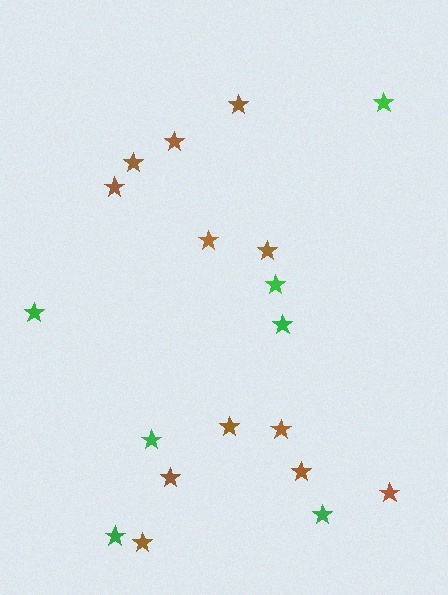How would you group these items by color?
There are 2 groups: one group of green stars (7) and one group of brown stars (12).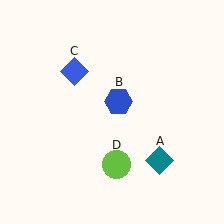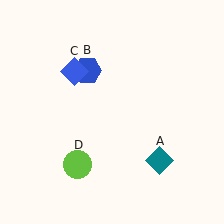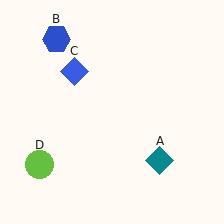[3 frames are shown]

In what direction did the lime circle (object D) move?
The lime circle (object D) moved left.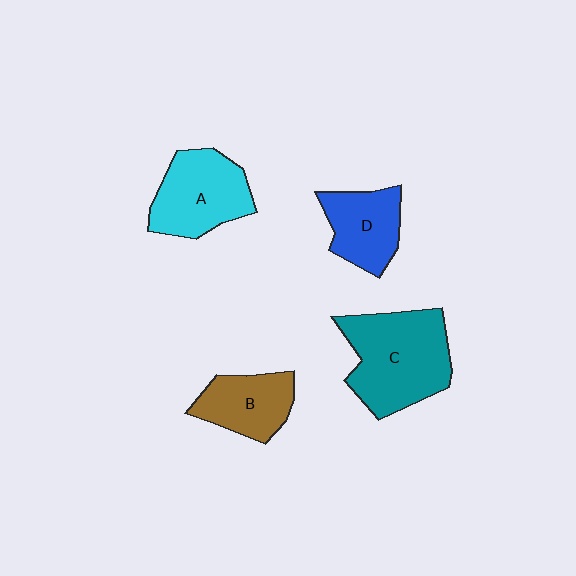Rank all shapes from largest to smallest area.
From largest to smallest: C (teal), A (cyan), D (blue), B (brown).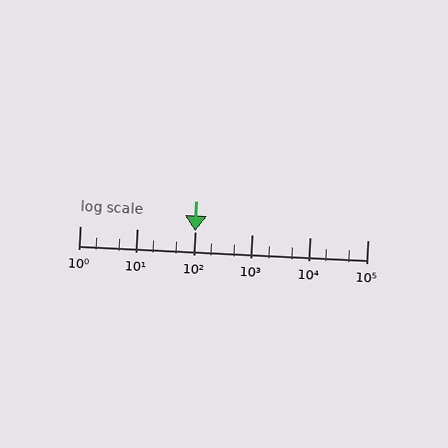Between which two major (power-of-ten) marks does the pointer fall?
The pointer is between 100 and 1000.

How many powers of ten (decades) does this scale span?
The scale spans 5 decades, from 1 to 100000.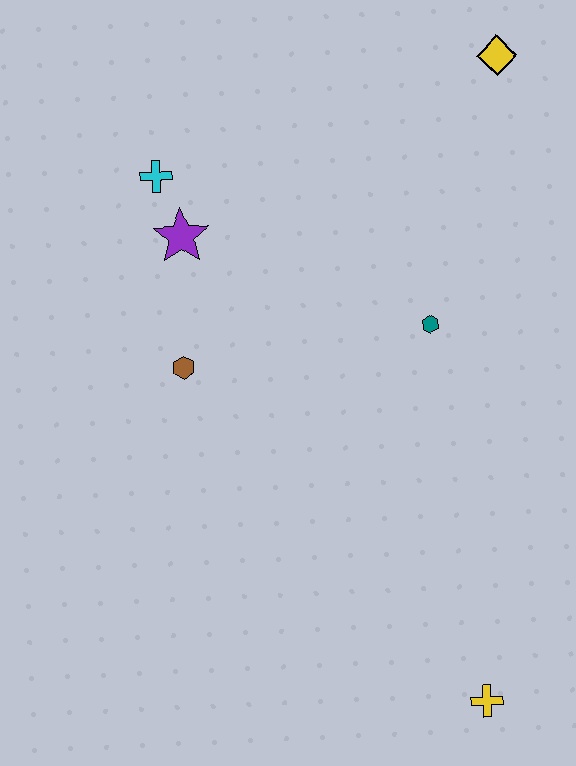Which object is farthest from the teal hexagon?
The yellow cross is farthest from the teal hexagon.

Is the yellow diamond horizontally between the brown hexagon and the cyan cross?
No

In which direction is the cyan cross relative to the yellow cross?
The cyan cross is above the yellow cross.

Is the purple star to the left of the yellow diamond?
Yes